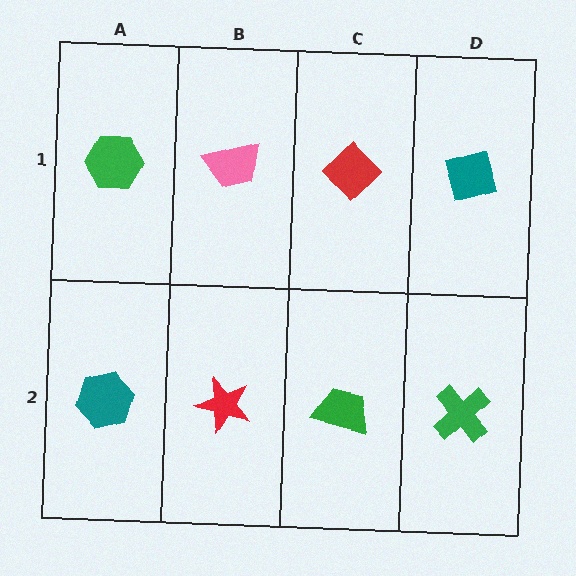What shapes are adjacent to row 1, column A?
A teal hexagon (row 2, column A), a pink trapezoid (row 1, column B).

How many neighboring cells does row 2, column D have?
2.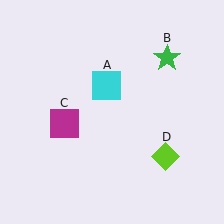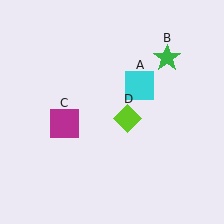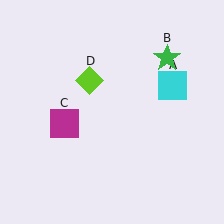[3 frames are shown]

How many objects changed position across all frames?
2 objects changed position: cyan square (object A), lime diamond (object D).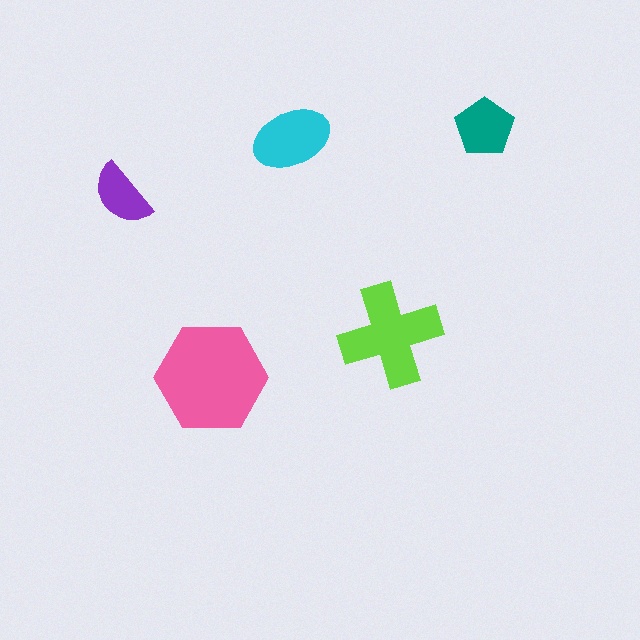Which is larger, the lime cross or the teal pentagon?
The lime cross.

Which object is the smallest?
The purple semicircle.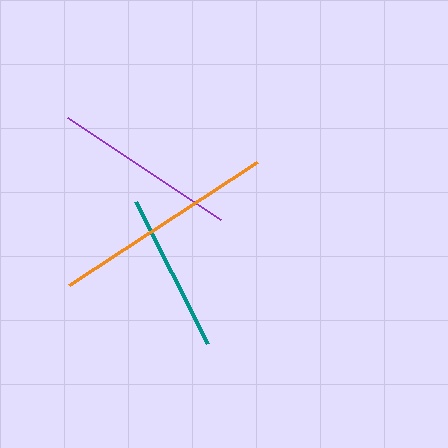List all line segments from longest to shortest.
From longest to shortest: orange, purple, teal.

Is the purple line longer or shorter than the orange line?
The orange line is longer than the purple line.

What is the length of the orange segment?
The orange segment is approximately 225 pixels long.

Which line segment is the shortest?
The teal line is the shortest at approximately 159 pixels.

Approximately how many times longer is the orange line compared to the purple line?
The orange line is approximately 1.2 times the length of the purple line.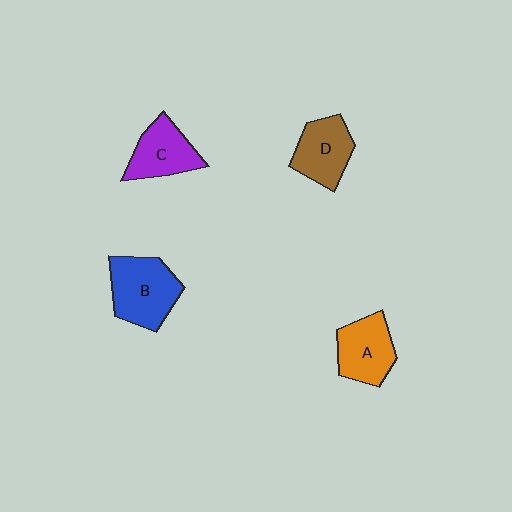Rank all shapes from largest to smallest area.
From largest to smallest: B (blue), A (orange), D (brown), C (purple).